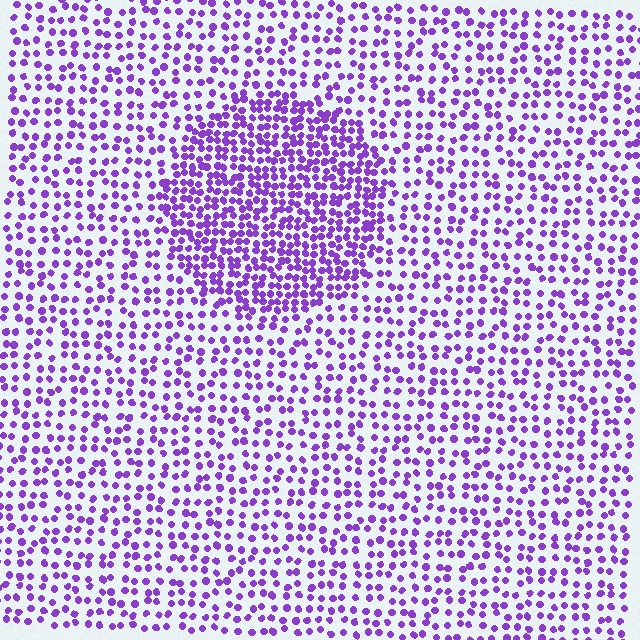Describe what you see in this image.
The image contains small purple elements arranged at two different densities. A circle-shaped region is visible where the elements are more densely packed than the surrounding area.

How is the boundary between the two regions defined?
The boundary is defined by a change in element density (approximately 1.9x ratio). All elements are the same color, size, and shape.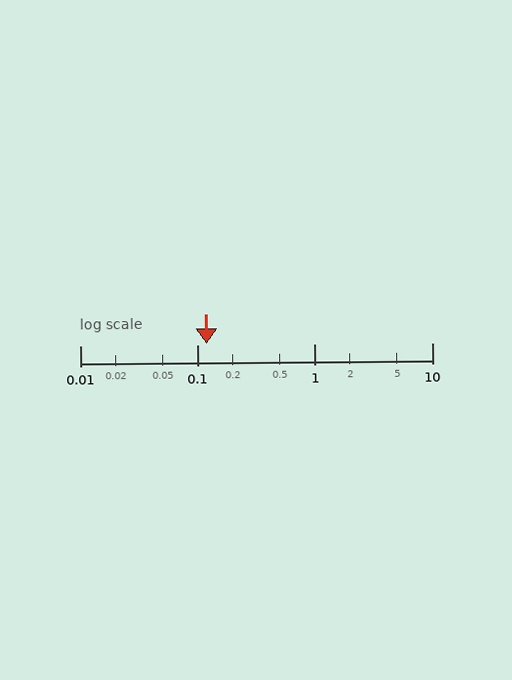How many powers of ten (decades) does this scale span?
The scale spans 3 decades, from 0.01 to 10.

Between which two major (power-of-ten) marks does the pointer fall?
The pointer is between 0.1 and 1.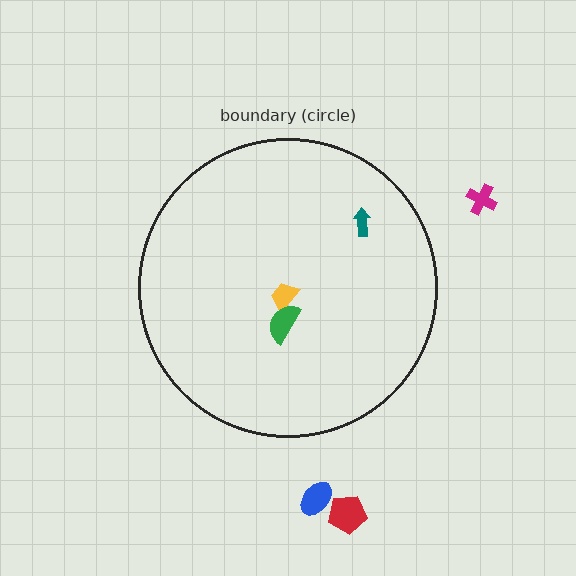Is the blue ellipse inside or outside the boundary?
Outside.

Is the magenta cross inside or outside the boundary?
Outside.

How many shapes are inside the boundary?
3 inside, 3 outside.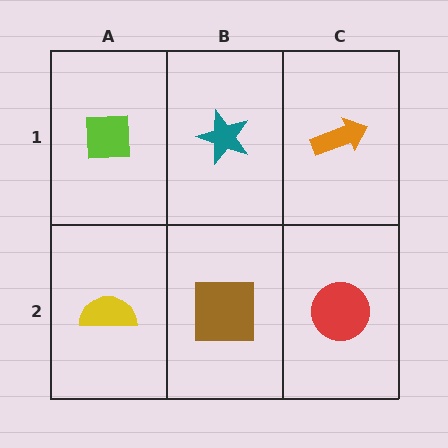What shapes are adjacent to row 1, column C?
A red circle (row 2, column C), a teal star (row 1, column B).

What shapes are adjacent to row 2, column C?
An orange arrow (row 1, column C), a brown square (row 2, column B).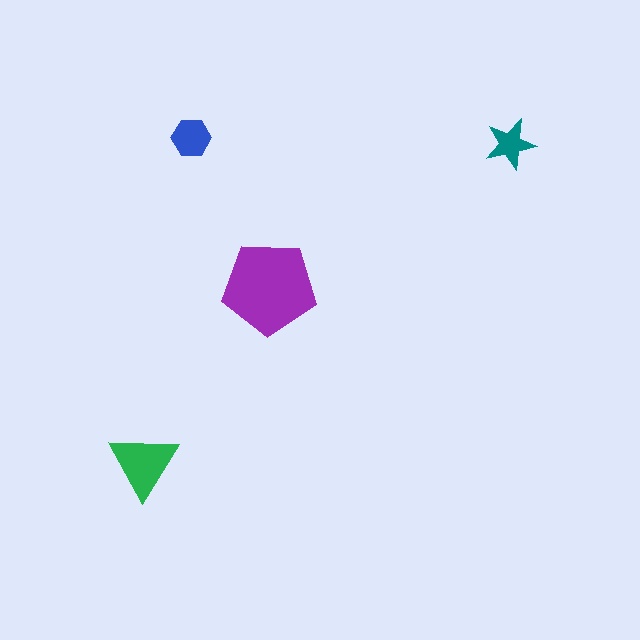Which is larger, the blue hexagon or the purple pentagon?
The purple pentagon.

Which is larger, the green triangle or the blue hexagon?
The green triangle.